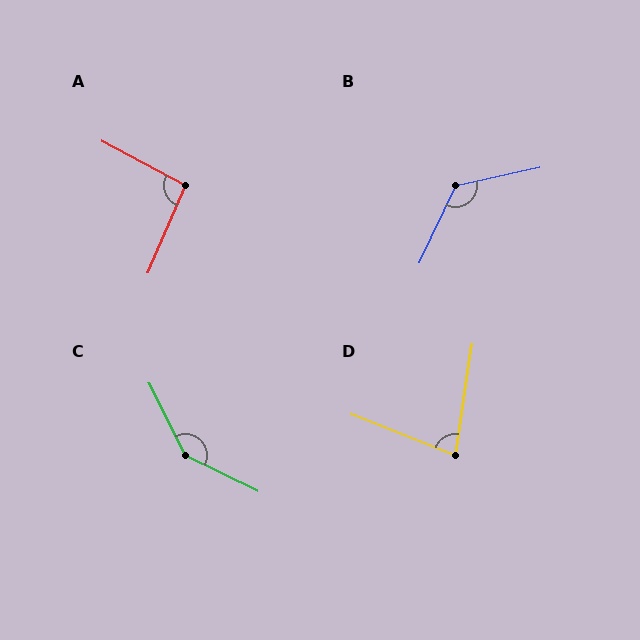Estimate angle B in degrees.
Approximately 128 degrees.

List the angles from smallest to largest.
D (77°), A (95°), B (128°), C (143°).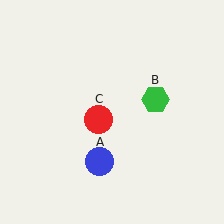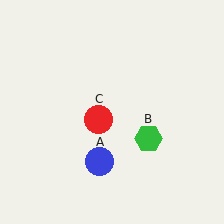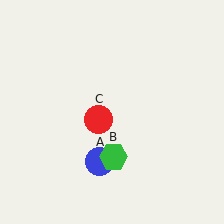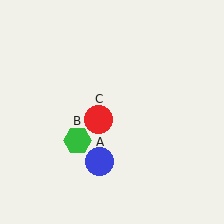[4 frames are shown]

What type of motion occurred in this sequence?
The green hexagon (object B) rotated clockwise around the center of the scene.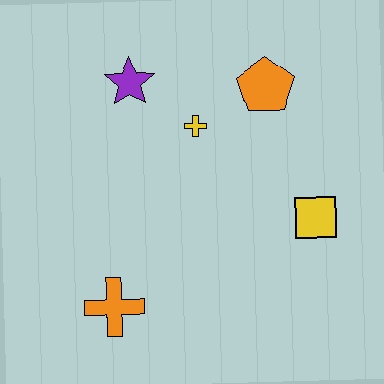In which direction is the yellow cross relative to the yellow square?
The yellow cross is to the left of the yellow square.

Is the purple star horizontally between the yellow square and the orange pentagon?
No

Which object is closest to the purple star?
The yellow cross is closest to the purple star.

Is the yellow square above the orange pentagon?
No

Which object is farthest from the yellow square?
The purple star is farthest from the yellow square.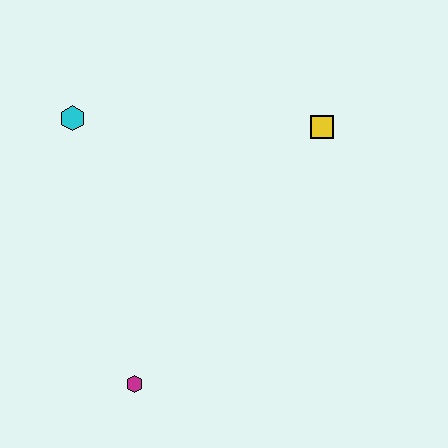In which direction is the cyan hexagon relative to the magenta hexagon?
The cyan hexagon is above the magenta hexagon.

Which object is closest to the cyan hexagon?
The yellow square is closest to the cyan hexagon.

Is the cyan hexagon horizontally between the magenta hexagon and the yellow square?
No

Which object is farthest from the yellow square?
The magenta hexagon is farthest from the yellow square.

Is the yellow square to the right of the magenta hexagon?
Yes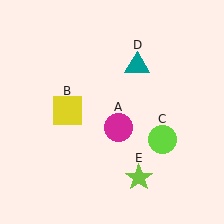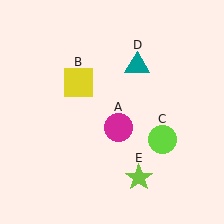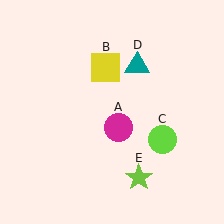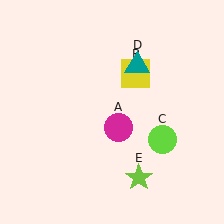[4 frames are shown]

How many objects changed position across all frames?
1 object changed position: yellow square (object B).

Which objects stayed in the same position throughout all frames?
Magenta circle (object A) and lime circle (object C) and teal triangle (object D) and lime star (object E) remained stationary.